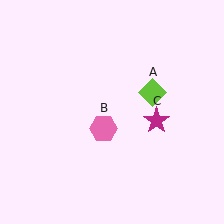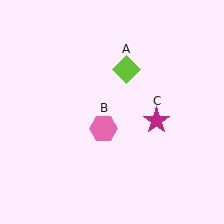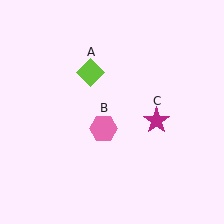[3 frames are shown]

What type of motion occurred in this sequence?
The lime diamond (object A) rotated counterclockwise around the center of the scene.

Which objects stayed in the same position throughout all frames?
Pink hexagon (object B) and magenta star (object C) remained stationary.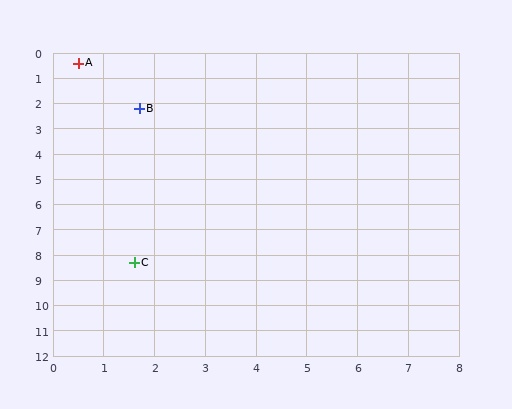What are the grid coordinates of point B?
Point B is at approximately (1.7, 2.2).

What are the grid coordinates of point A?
Point A is at approximately (0.5, 0.4).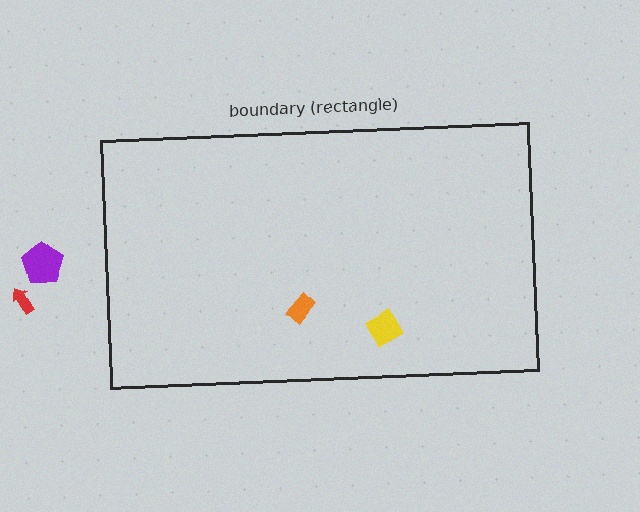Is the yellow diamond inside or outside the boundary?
Inside.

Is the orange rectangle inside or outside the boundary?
Inside.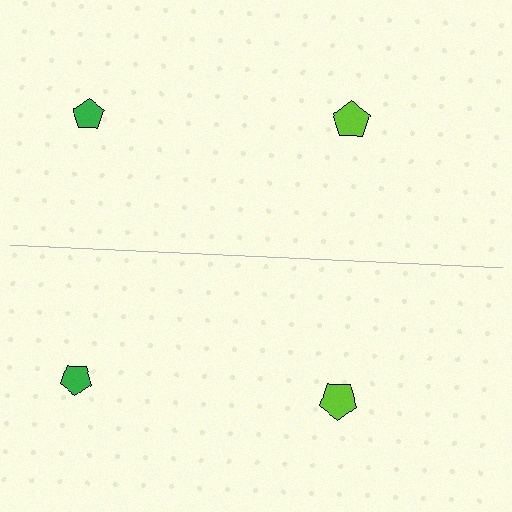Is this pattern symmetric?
Yes, this pattern has bilateral (reflection) symmetry.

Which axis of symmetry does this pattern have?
The pattern has a horizontal axis of symmetry running through the center of the image.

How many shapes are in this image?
There are 4 shapes in this image.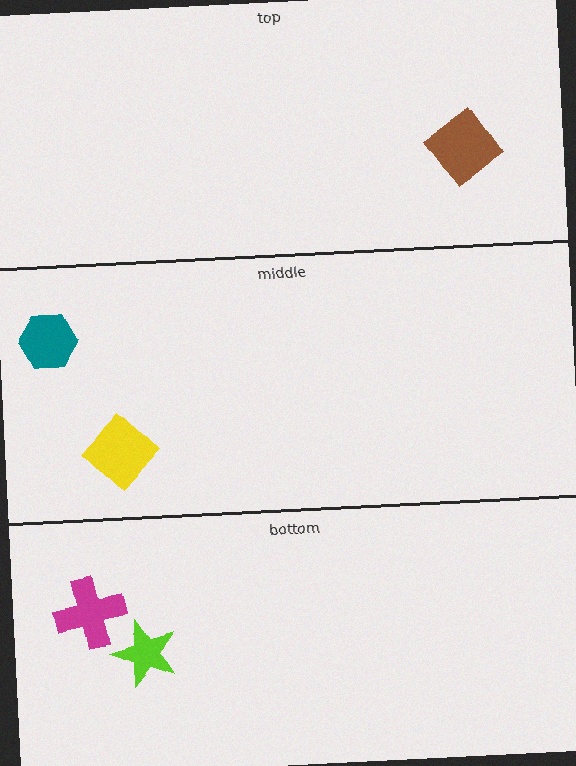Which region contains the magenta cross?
The bottom region.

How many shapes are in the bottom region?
2.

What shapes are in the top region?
The brown diamond.